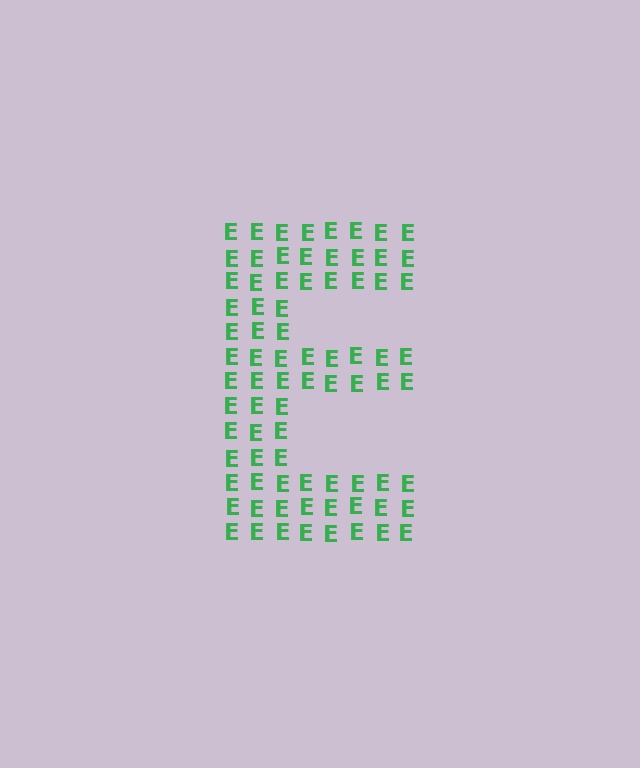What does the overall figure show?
The overall figure shows the letter E.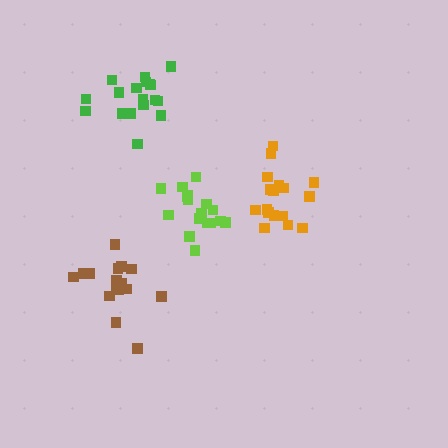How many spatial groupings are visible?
There are 4 spatial groupings.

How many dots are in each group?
Group 1: 17 dots, Group 2: 17 dots, Group 3: 18 dots, Group 4: 16 dots (68 total).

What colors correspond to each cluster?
The clusters are colored: orange, lime, green, brown.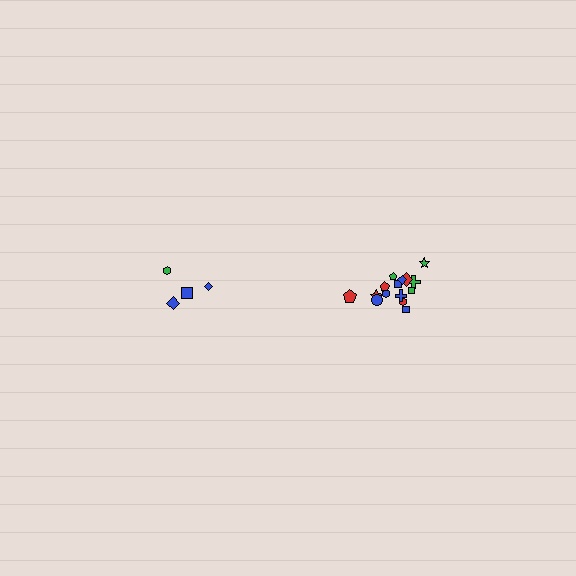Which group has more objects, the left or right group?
The right group.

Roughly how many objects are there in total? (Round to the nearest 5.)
Roughly 20 objects in total.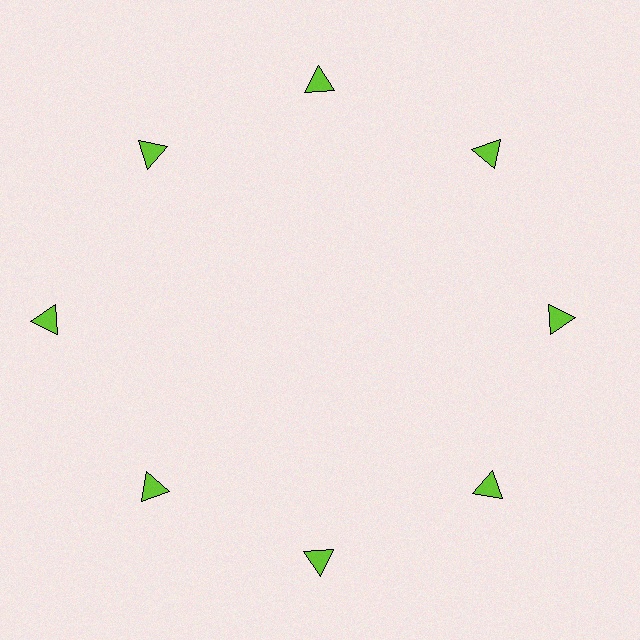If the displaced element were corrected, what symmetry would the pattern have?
It would have 8-fold rotational symmetry — the pattern would map onto itself every 45 degrees.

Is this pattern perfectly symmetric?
No. The 8 lime triangles are arranged in a ring, but one element near the 9 o'clock position is pushed outward from the center, breaking the 8-fold rotational symmetry.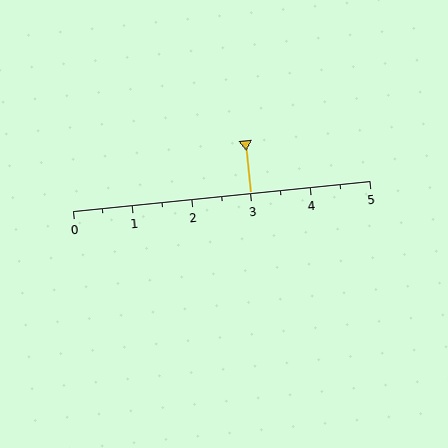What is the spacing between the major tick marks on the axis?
The major ticks are spaced 1 apart.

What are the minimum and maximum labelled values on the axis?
The axis runs from 0 to 5.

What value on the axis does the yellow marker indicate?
The marker indicates approximately 3.